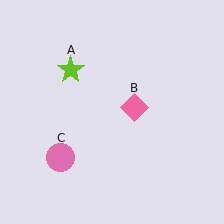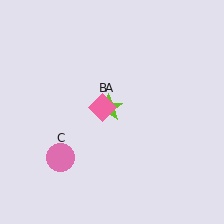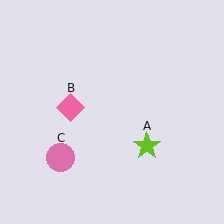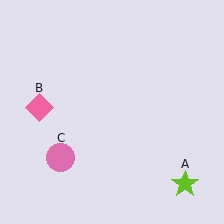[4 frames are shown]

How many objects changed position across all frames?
2 objects changed position: lime star (object A), pink diamond (object B).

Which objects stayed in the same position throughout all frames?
Pink circle (object C) remained stationary.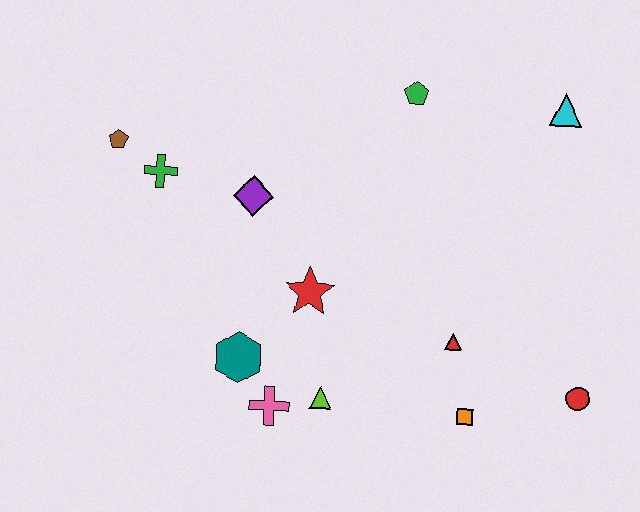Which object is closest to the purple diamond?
The green cross is closest to the purple diamond.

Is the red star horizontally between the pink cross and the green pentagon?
Yes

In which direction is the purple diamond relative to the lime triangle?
The purple diamond is above the lime triangle.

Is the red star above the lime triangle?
Yes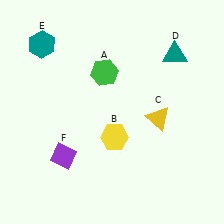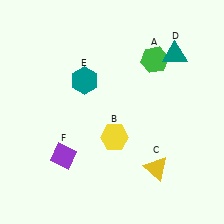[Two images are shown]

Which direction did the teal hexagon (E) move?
The teal hexagon (E) moved right.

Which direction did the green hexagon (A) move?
The green hexagon (A) moved right.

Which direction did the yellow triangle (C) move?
The yellow triangle (C) moved down.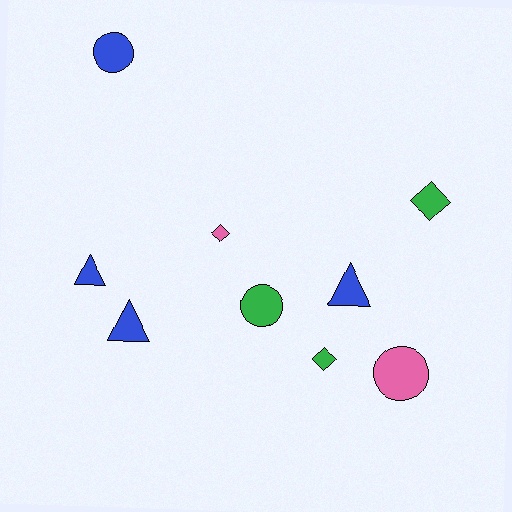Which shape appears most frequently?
Circle, with 3 objects.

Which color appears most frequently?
Blue, with 4 objects.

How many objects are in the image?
There are 9 objects.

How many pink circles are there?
There is 1 pink circle.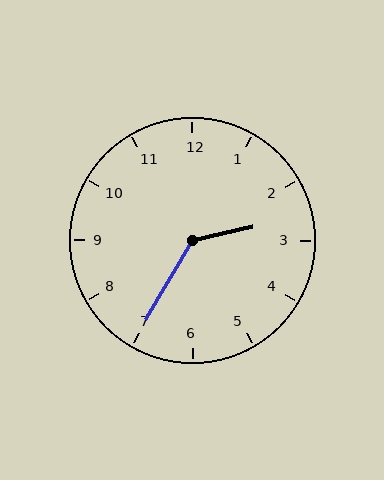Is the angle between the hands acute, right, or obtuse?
It is obtuse.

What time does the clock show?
2:35.